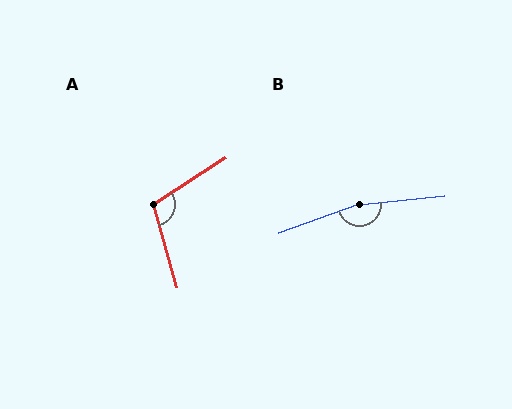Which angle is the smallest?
A, at approximately 107 degrees.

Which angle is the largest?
B, at approximately 167 degrees.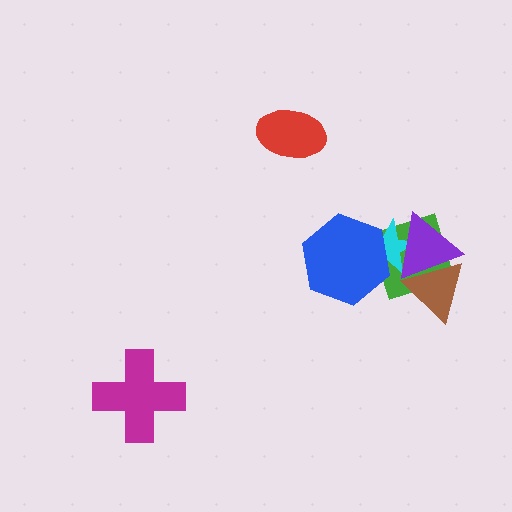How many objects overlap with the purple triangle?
3 objects overlap with the purple triangle.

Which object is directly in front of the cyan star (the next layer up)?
The purple triangle is directly in front of the cyan star.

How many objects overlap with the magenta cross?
0 objects overlap with the magenta cross.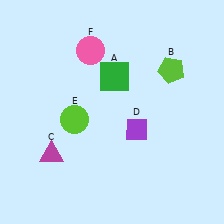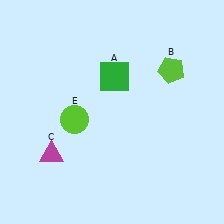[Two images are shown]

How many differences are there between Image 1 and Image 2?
There are 2 differences between the two images.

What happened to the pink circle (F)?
The pink circle (F) was removed in Image 2. It was in the top-left area of Image 1.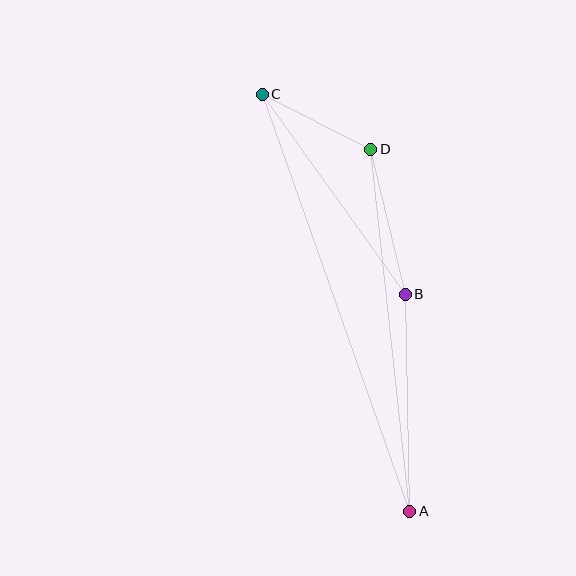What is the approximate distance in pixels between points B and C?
The distance between B and C is approximately 246 pixels.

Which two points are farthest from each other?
Points A and C are farthest from each other.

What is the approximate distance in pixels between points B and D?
The distance between B and D is approximately 149 pixels.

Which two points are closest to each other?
Points C and D are closest to each other.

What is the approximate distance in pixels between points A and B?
The distance between A and B is approximately 217 pixels.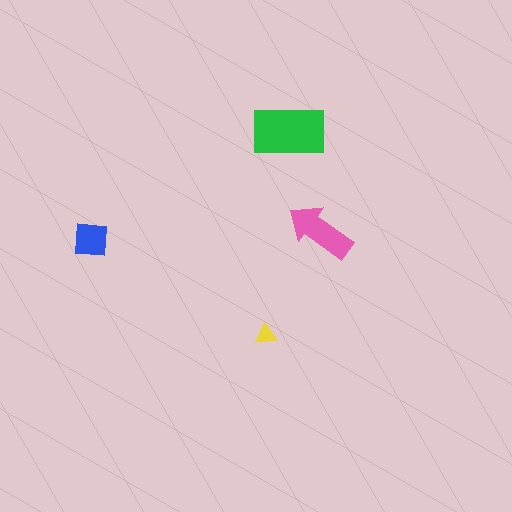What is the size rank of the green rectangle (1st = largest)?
1st.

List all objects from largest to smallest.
The green rectangle, the pink arrow, the blue square, the yellow triangle.